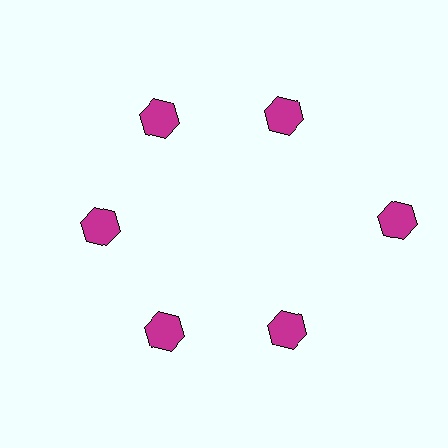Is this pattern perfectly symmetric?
No. The 6 magenta hexagons are arranged in a ring, but one element near the 3 o'clock position is pushed outward from the center, breaking the 6-fold rotational symmetry.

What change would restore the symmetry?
The symmetry would be restored by moving it inward, back onto the ring so that all 6 hexagons sit at equal angles and equal distance from the center.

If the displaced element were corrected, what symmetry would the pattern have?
It would have 6-fold rotational symmetry — the pattern would map onto itself every 60 degrees.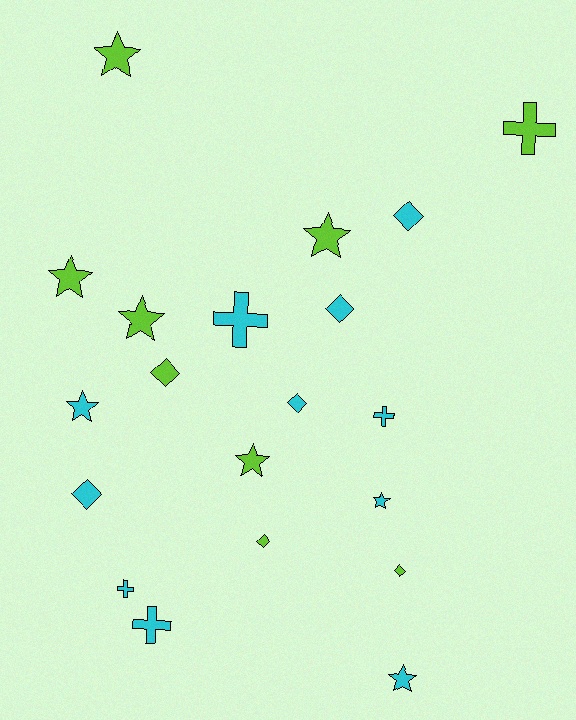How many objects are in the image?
There are 20 objects.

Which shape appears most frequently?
Star, with 8 objects.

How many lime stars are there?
There are 5 lime stars.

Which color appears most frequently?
Cyan, with 11 objects.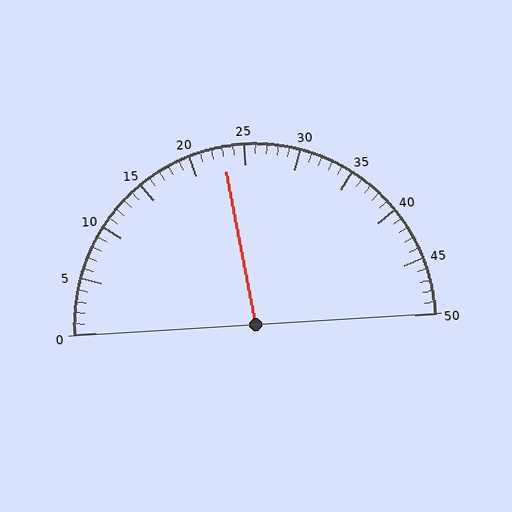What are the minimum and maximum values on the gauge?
The gauge ranges from 0 to 50.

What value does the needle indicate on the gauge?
The needle indicates approximately 23.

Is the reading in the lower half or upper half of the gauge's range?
The reading is in the lower half of the range (0 to 50).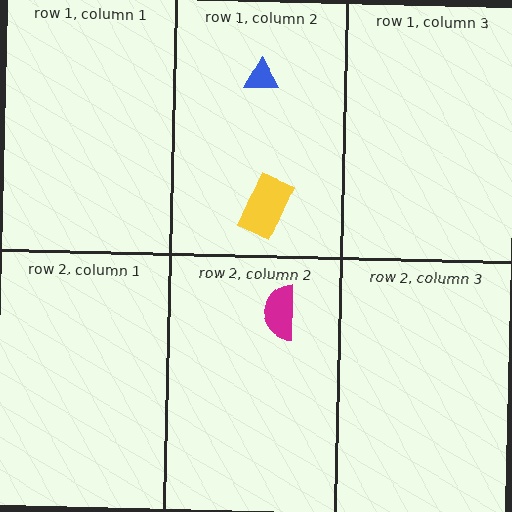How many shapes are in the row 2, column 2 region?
1.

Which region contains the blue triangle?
The row 1, column 2 region.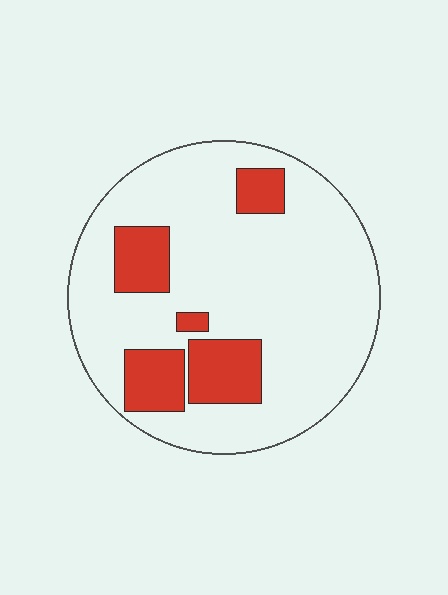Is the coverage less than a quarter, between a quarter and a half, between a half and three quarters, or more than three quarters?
Less than a quarter.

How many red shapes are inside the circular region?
5.